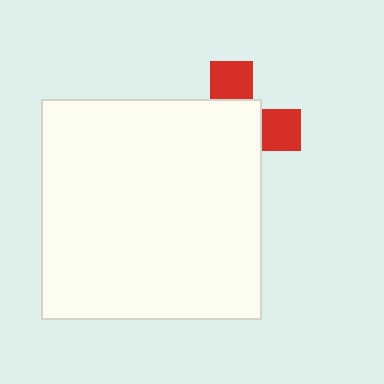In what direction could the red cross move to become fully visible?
The red cross could move toward the upper-right. That would shift it out from behind the white square entirely.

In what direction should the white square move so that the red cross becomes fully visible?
The white square should move toward the lower-left. That is the shortest direction to clear the overlap and leave the red cross fully visible.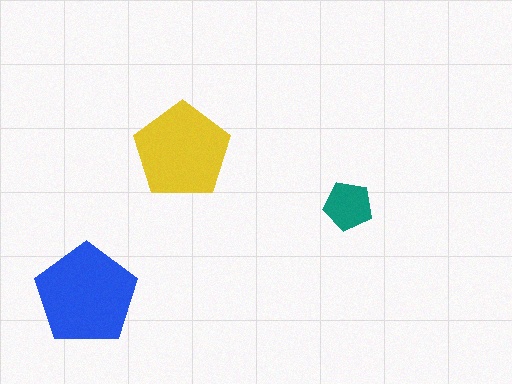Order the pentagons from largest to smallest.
the blue one, the yellow one, the teal one.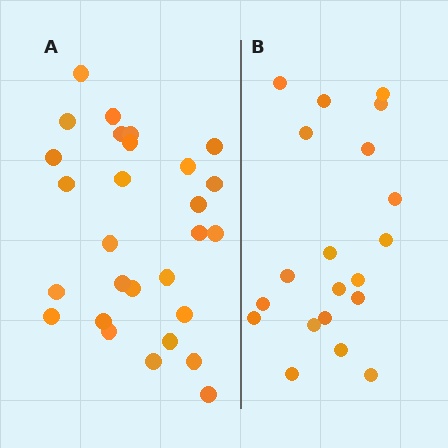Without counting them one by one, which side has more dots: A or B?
Region A (the left region) has more dots.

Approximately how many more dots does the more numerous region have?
Region A has roughly 8 or so more dots than region B.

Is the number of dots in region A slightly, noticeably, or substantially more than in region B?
Region A has noticeably more, but not dramatically so. The ratio is roughly 1.4 to 1.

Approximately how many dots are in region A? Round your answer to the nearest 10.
About 30 dots. (The exact count is 28, which rounds to 30.)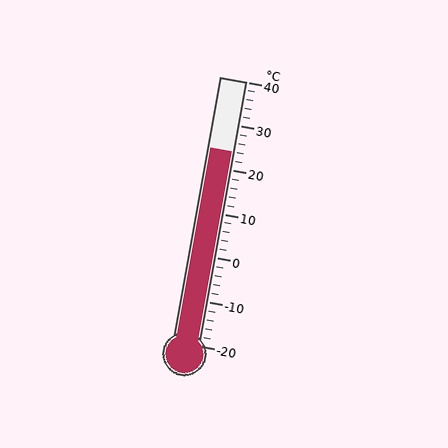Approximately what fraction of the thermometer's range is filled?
The thermometer is filled to approximately 75% of its range.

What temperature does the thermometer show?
The thermometer shows approximately 24°C.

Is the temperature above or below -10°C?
The temperature is above -10°C.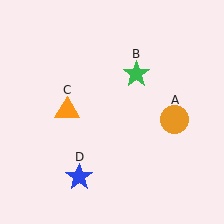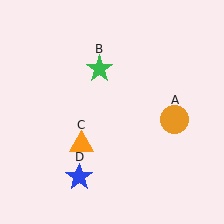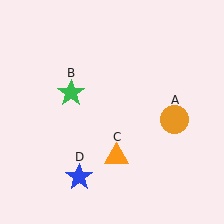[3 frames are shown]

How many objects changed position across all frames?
2 objects changed position: green star (object B), orange triangle (object C).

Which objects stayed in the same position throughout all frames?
Orange circle (object A) and blue star (object D) remained stationary.